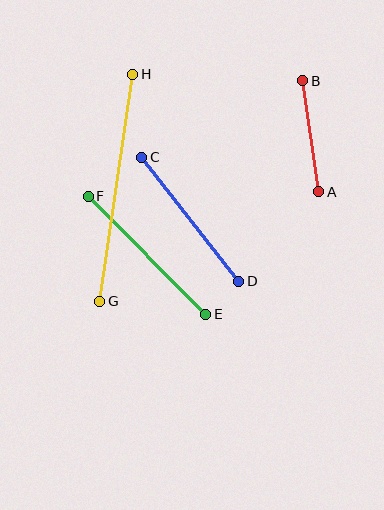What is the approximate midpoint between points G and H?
The midpoint is at approximately (116, 188) pixels.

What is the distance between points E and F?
The distance is approximately 166 pixels.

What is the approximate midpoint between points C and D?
The midpoint is at approximately (190, 219) pixels.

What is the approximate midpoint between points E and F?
The midpoint is at approximately (147, 255) pixels.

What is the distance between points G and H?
The distance is approximately 229 pixels.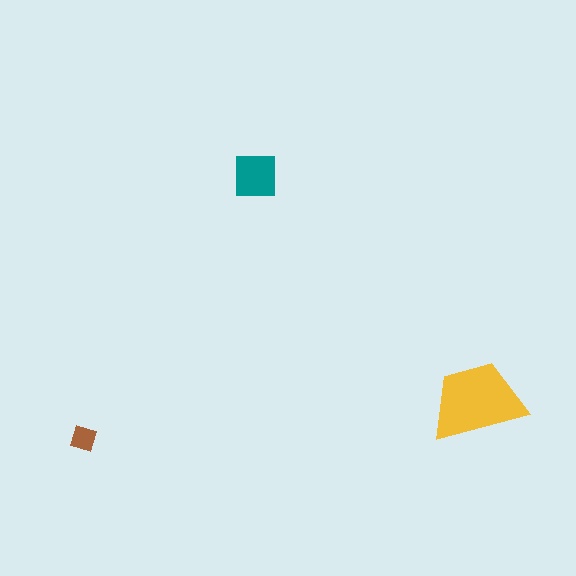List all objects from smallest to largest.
The brown diamond, the teal square, the yellow trapezoid.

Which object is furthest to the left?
The brown diamond is leftmost.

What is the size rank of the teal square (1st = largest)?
2nd.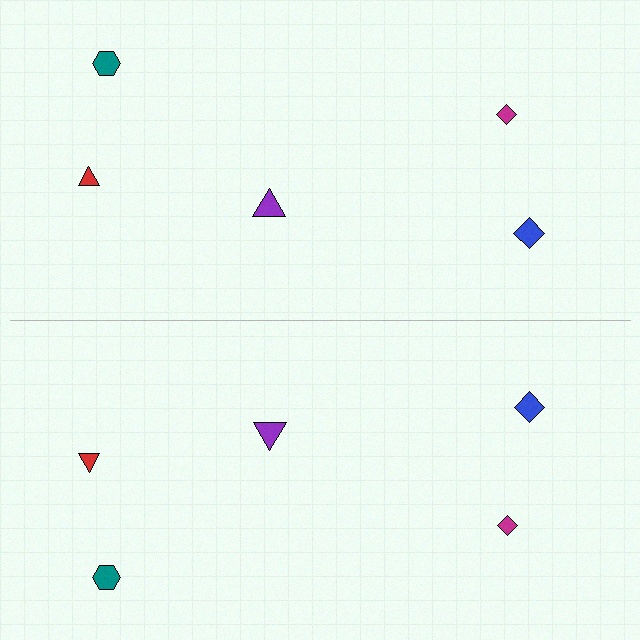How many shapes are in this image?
There are 10 shapes in this image.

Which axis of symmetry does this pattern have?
The pattern has a horizontal axis of symmetry running through the center of the image.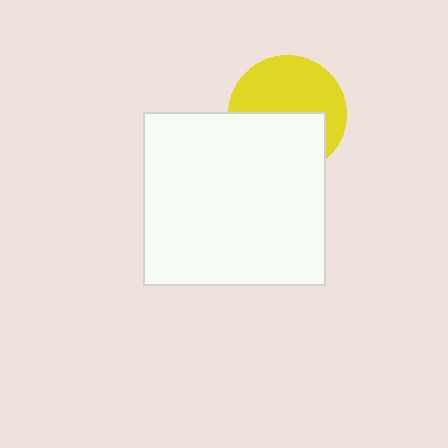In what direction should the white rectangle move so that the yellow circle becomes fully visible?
The white rectangle should move down. That is the shortest direction to clear the overlap and leave the yellow circle fully visible.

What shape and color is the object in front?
The object in front is a white rectangle.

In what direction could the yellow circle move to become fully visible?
The yellow circle could move up. That would shift it out from behind the white rectangle entirely.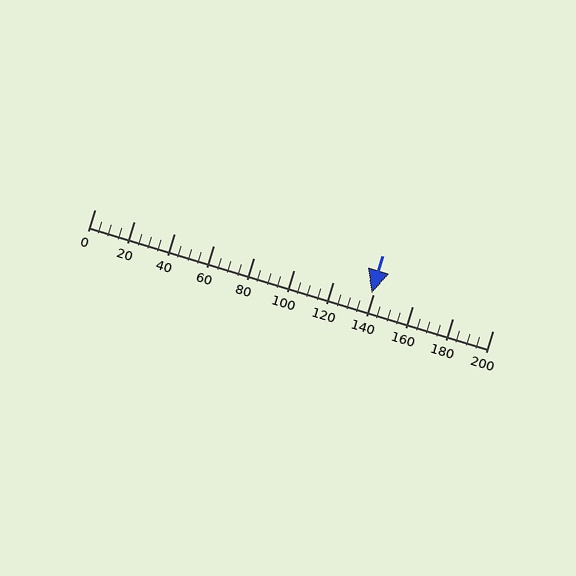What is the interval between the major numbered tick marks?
The major tick marks are spaced 20 units apart.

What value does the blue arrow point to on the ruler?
The blue arrow points to approximately 139.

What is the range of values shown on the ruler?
The ruler shows values from 0 to 200.